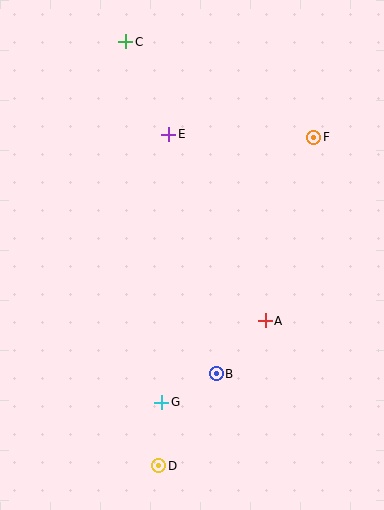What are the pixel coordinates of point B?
Point B is at (216, 374).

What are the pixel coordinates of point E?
Point E is at (169, 134).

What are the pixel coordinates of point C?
Point C is at (126, 42).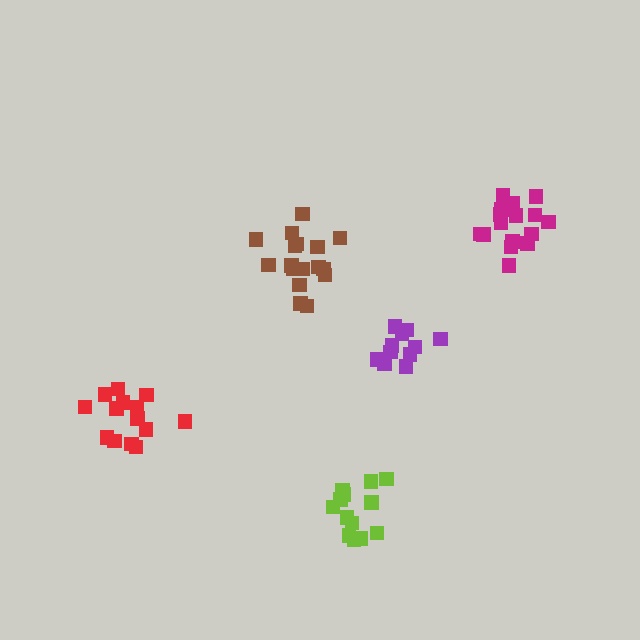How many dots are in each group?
Group 1: 17 dots, Group 2: 11 dots, Group 3: 17 dots, Group 4: 13 dots, Group 5: 14 dots (72 total).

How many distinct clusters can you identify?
There are 5 distinct clusters.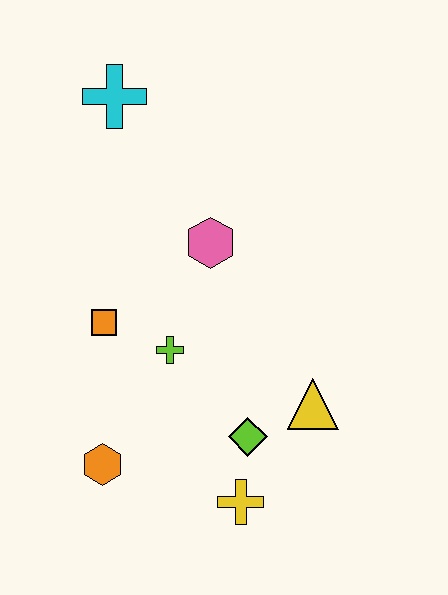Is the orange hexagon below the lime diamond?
Yes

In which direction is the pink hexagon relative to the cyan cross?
The pink hexagon is below the cyan cross.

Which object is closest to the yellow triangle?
The lime diamond is closest to the yellow triangle.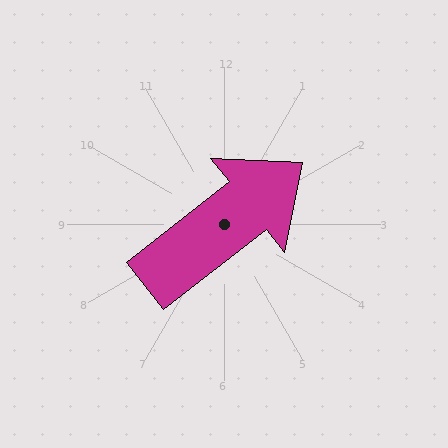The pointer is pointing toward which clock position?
Roughly 2 o'clock.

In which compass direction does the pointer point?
Northeast.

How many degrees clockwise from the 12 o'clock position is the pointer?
Approximately 52 degrees.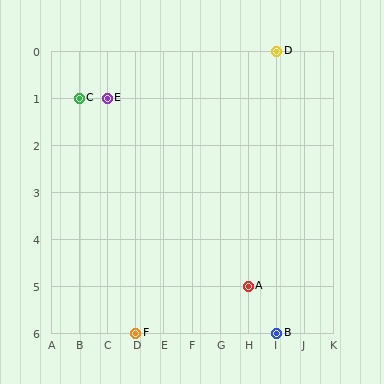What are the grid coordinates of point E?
Point E is at grid coordinates (C, 1).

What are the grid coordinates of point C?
Point C is at grid coordinates (B, 1).